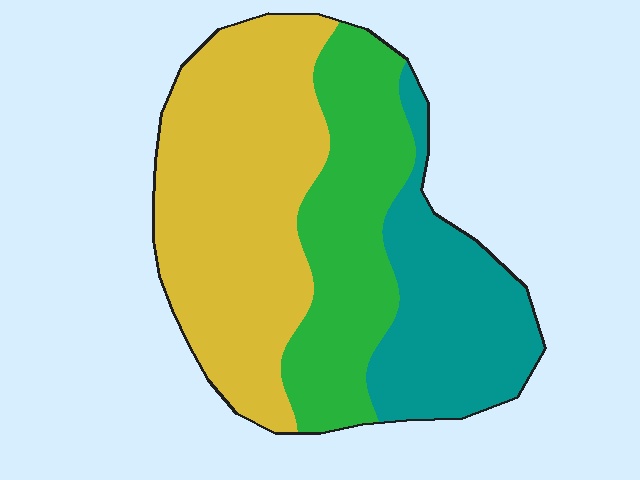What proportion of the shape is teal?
Teal covers 25% of the shape.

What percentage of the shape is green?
Green covers roughly 30% of the shape.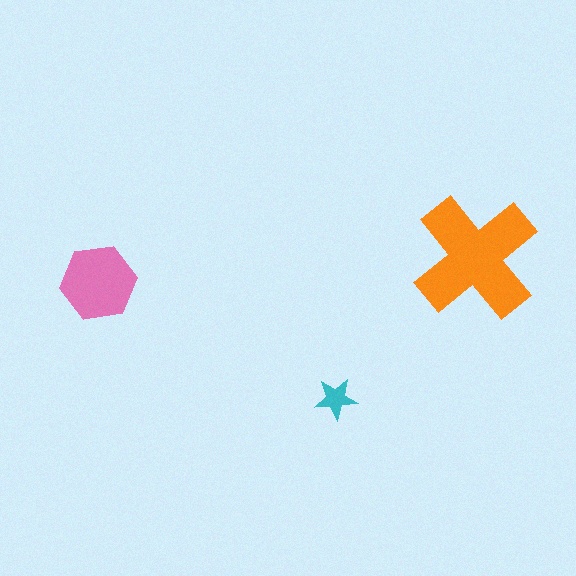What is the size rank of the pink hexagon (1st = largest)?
2nd.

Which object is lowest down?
The cyan star is bottommost.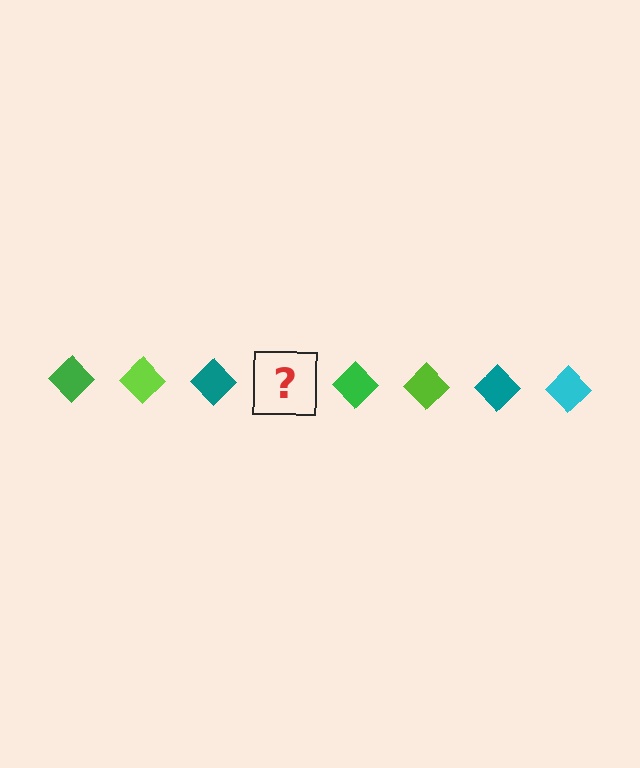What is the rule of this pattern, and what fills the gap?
The rule is that the pattern cycles through green, lime, teal, cyan diamonds. The gap should be filled with a cyan diamond.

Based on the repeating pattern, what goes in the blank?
The blank should be a cyan diamond.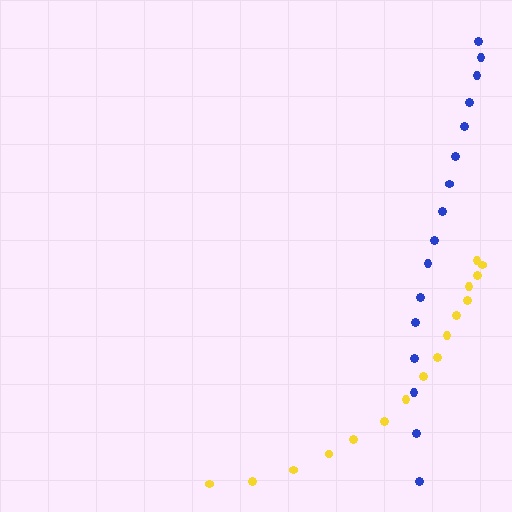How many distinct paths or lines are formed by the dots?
There are 2 distinct paths.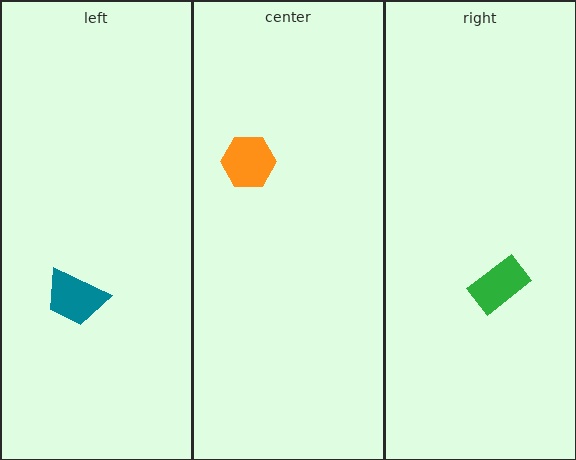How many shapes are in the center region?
1.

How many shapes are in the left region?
1.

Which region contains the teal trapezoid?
The left region.